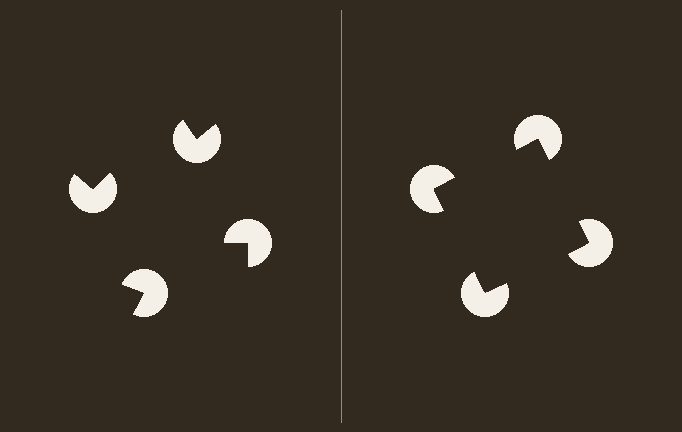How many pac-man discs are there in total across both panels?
8 — 4 on each side.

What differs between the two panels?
The pac-man discs are positioned identically on both sides; only the wedge orientations differ. On the right they align to a square; on the left they are misaligned.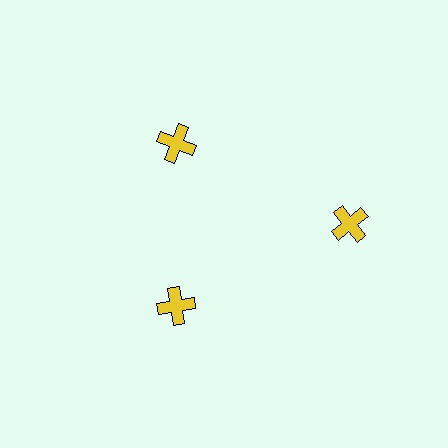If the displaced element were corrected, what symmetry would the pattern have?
It would have 3-fold rotational symmetry — the pattern would map onto itself every 120 degrees.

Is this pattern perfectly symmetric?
No. The 3 yellow crosses are arranged in a ring, but one element near the 3 o'clock position is pushed outward from the center, breaking the 3-fold rotational symmetry.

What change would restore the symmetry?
The symmetry would be restored by moving it inward, back onto the ring so that all 3 crosses sit at equal angles and equal distance from the center.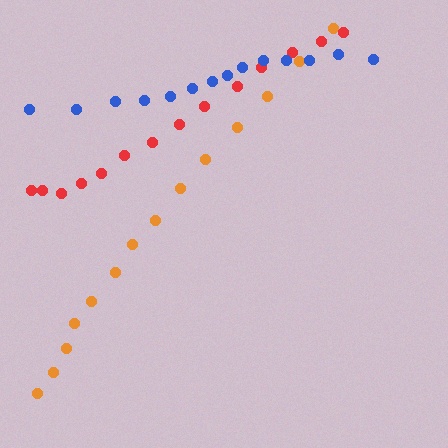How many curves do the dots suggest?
There are 3 distinct paths.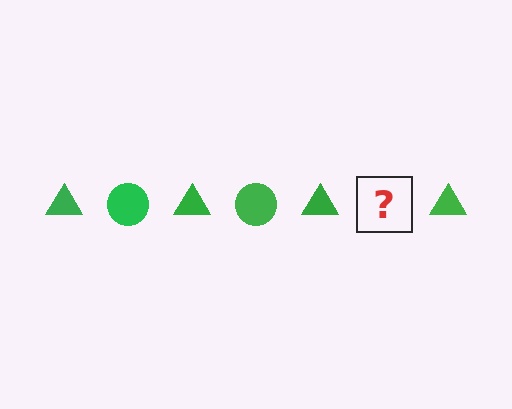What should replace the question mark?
The question mark should be replaced with a green circle.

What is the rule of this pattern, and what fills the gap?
The rule is that the pattern cycles through triangle, circle shapes in green. The gap should be filled with a green circle.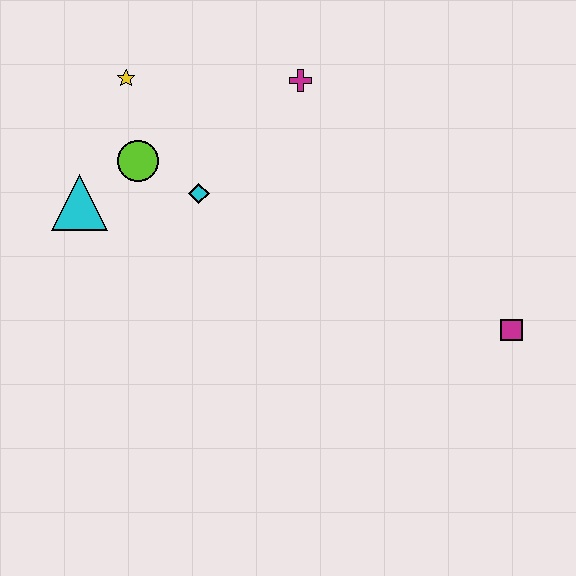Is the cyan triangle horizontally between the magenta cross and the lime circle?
No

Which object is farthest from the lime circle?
The magenta square is farthest from the lime circle.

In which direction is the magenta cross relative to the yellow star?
The magenta cross is to the right of the yellow star.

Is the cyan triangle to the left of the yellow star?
Yes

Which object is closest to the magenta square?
The magenta cross is closest to the magenta square.